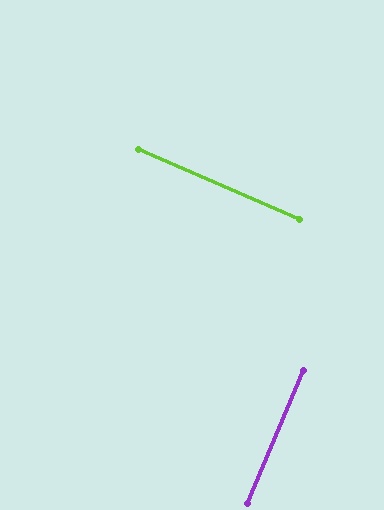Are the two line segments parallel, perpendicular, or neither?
Perpendicular — they meet at approximately 90°.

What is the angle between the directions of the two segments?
Approximately 90 degrees.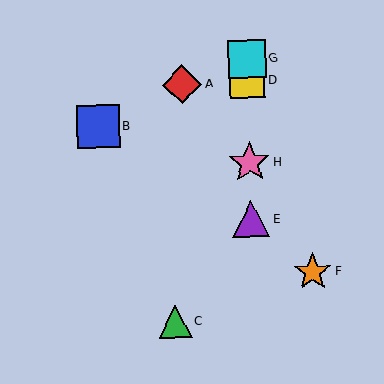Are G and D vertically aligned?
Yes, both are at x≈247.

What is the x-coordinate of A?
Object A is at x≈182.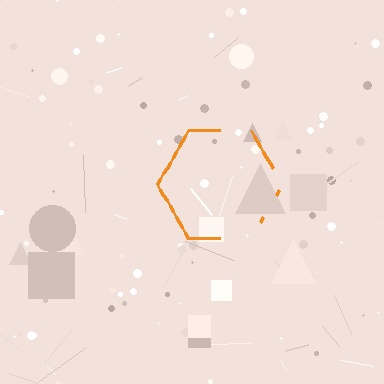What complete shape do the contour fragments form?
The contour fragments form a hexagon.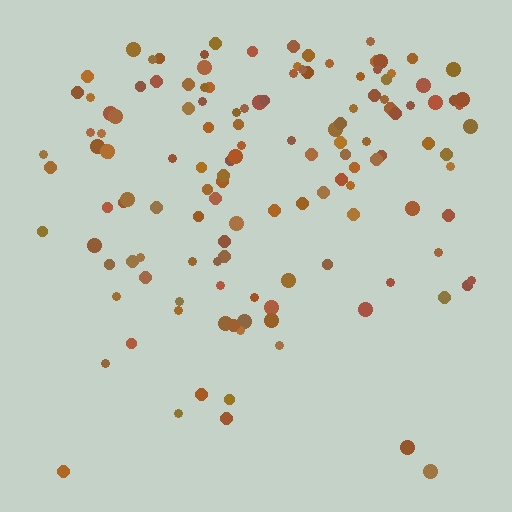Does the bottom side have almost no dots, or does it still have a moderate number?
Still a moderate number, just noticeably fewer than the top.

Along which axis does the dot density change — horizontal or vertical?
Vertical.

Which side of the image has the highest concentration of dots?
The top.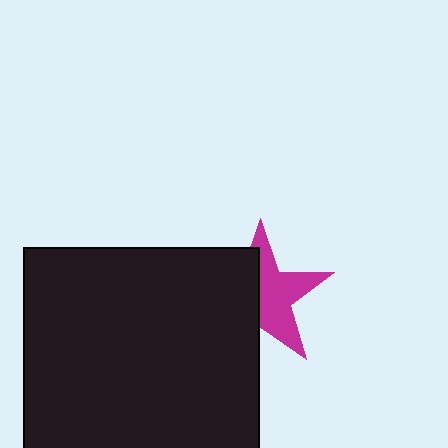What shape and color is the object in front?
The object in front is a black rectangle.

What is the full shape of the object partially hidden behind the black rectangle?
The partially hidden object is a magenta star.